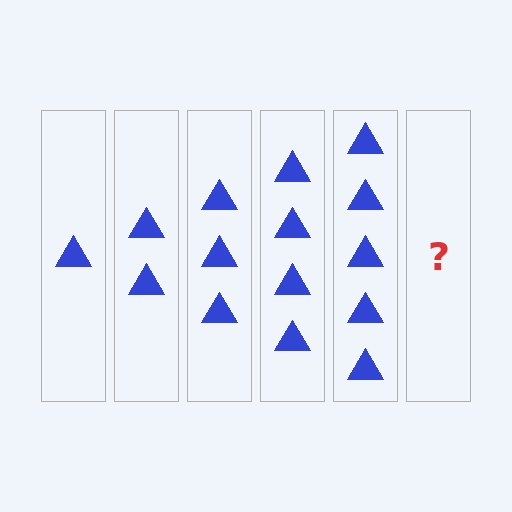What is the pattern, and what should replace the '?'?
The pattern is that each step adds one more triangle. The '?' should be 6 triangles.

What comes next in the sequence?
The next element should be 6 triangles.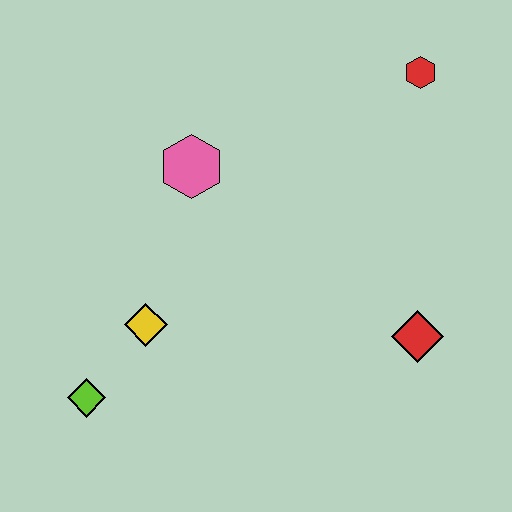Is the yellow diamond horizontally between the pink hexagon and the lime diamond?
Yes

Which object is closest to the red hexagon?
The pink hexagon is closest to the red hexagon.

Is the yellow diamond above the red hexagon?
No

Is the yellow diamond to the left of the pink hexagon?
Yes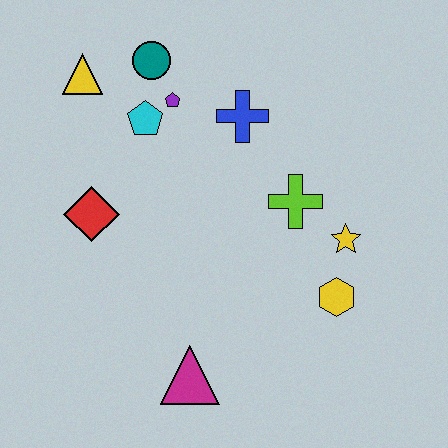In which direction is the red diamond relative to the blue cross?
The red diamond is to the left of the blue cross.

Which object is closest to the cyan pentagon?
The purple pentagon is closest to the cyan pentagon.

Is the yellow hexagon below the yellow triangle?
Yes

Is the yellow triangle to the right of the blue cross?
No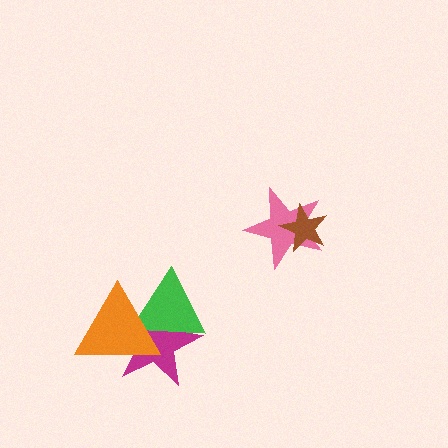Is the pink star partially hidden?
Yes, it is partially covered by another shape.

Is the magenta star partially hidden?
Yes, it is partially covered by another shape.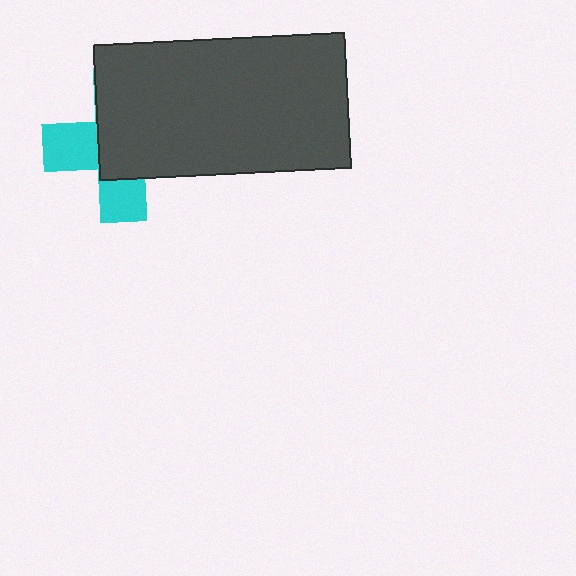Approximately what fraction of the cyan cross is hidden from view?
Roughly 62% of the cyan cross is hidden behind the dark gray rectangle.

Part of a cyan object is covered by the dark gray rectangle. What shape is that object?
It is a cross.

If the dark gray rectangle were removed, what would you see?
You would see the complete cyan cross.